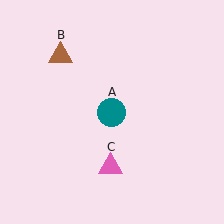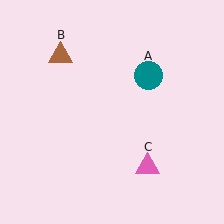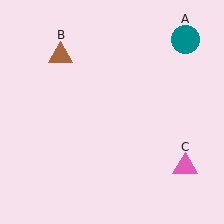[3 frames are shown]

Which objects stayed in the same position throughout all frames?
Brown triangle (object B) remained stationary.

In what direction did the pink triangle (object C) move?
The pink triangle (object C) moved right.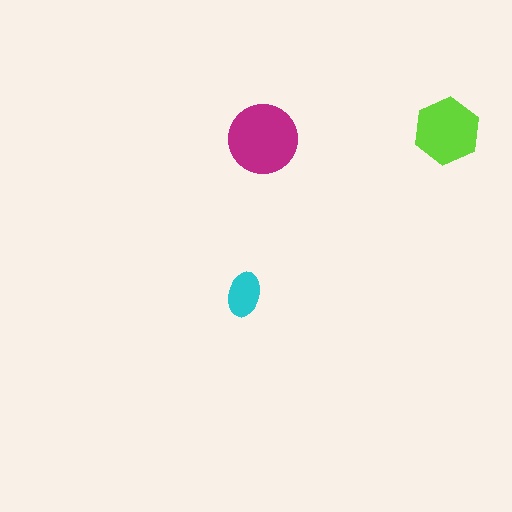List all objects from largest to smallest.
The magenta circle, the lime hexagon, the cyan ellipse.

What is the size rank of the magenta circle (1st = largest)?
1st.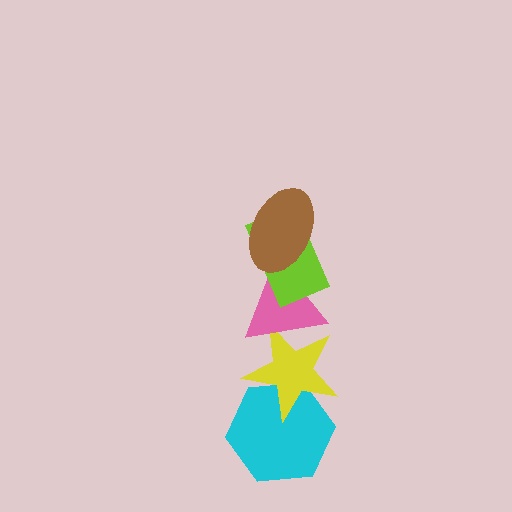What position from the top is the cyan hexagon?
The cyan hexagon is 5th from the top.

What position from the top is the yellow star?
The yellow star is 4th from the top.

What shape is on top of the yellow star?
The pink triangle is on top of the yellow star.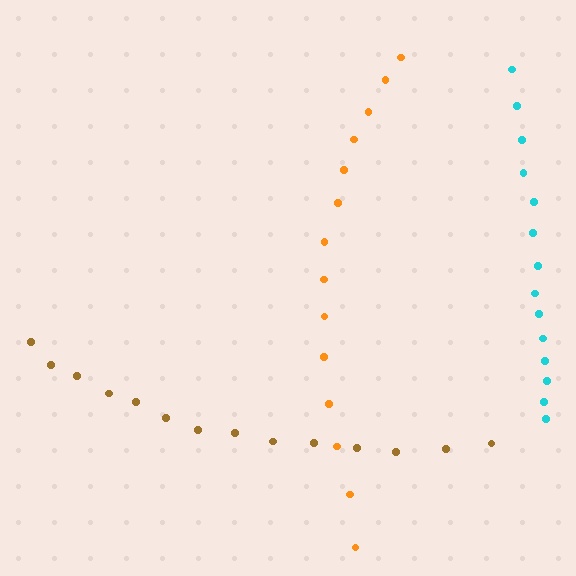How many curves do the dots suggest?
There are 3 distinct paths.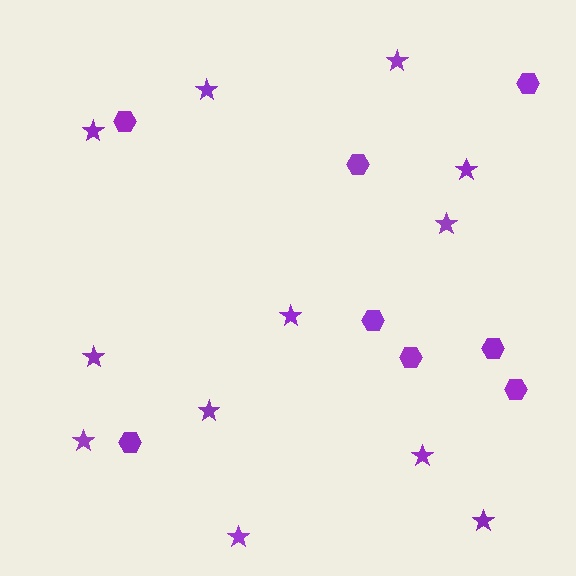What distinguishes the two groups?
There are 2 groups: one group of hexagons (8) and one group of stars (12).